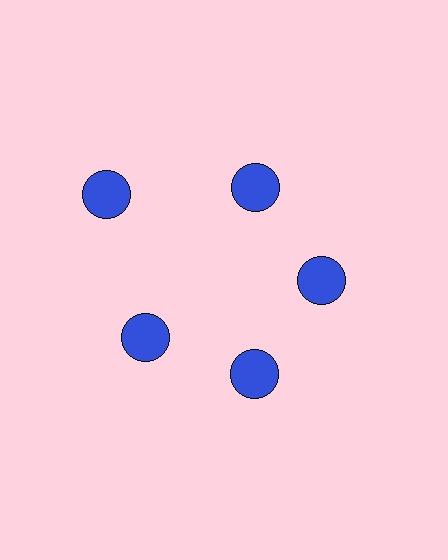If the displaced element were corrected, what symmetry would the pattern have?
It would have 5-fold rotational symmetry — the pattern would map onto itself every 72 degrees.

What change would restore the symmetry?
The symmetry would be restored by moving it inward, back onto the ring so that all 5 circles sit at equal angles and equal distance from the center.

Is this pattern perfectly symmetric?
No. The 5 blue circles are arranged in a ring, but one element near the 10 o'clock position is pushed outward from the center, breaking the 5-fold rotational symmetry.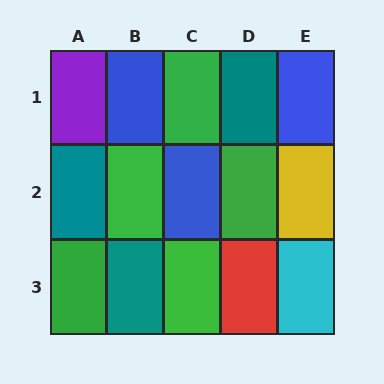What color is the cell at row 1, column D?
Teal.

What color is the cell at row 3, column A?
Green.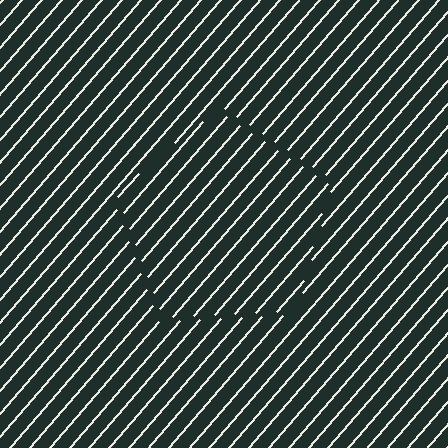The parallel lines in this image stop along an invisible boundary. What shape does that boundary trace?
An illusory pentagon. The interior of the shape contains the same grating, shifted by half a period — the contour is defined by the phase discontinuity where line-ends from the inner and outer gratings abut.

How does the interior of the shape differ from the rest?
The interior of the shape contains the same grating, shifted by half a period — the contour is defined by the phase discontinuity where line-ends from the inner and outer gratings abut.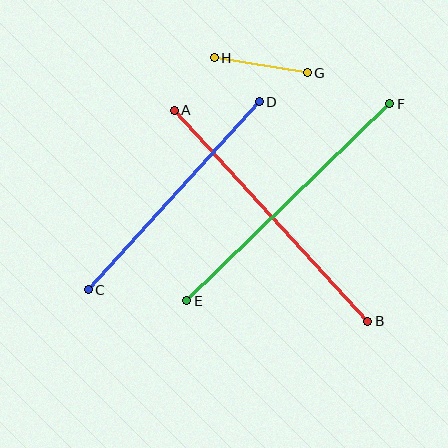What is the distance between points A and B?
The distance is approximately 287 pixels.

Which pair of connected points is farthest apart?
Points A and B are farthest apart.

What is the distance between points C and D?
The distance is approximately 254 pixels.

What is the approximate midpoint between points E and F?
The midpoint is at approximately (288, 202) pixels.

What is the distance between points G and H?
The distance is approximately 94 pixels.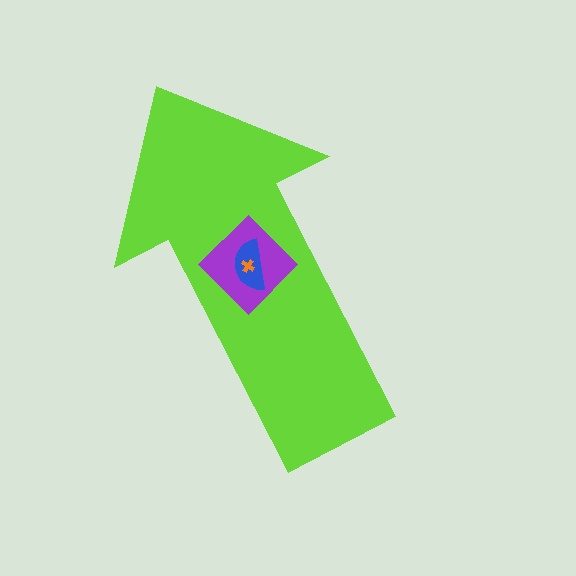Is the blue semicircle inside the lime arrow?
Yes.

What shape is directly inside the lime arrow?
The purple diamond.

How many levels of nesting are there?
4.